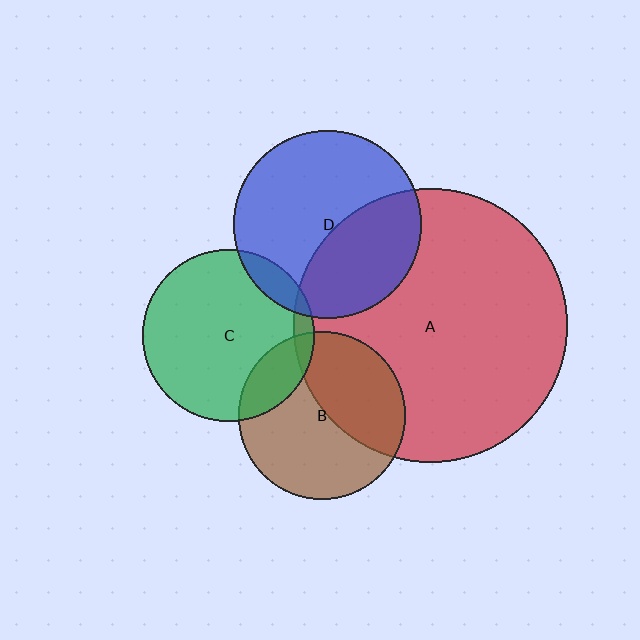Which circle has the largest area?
Circle A (red).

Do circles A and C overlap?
Yes.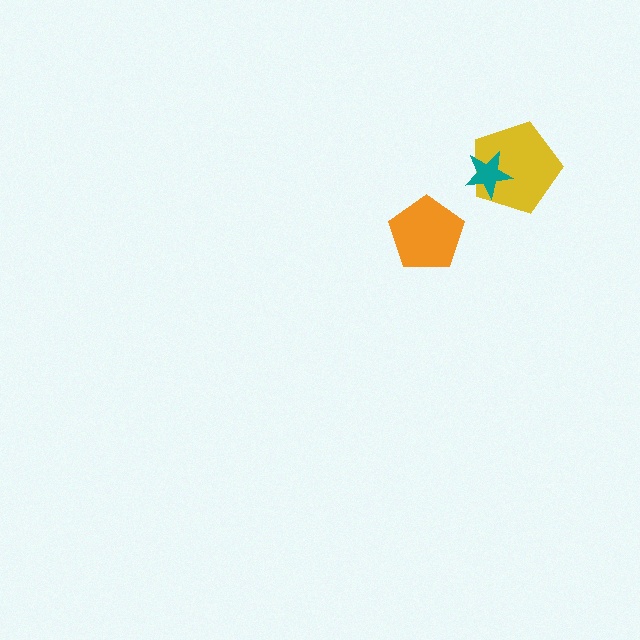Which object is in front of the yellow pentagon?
The teal star is in front of the yellow pentagon.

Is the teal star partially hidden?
No, no other shape covers it.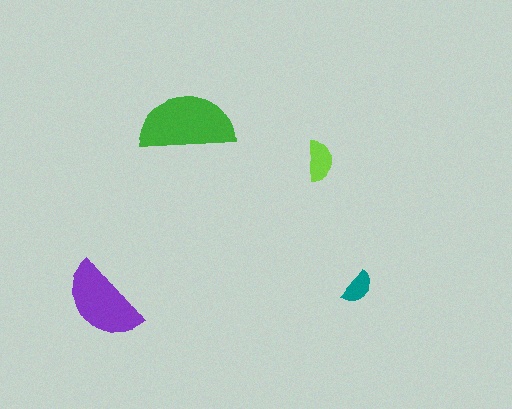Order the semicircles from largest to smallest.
the green one, the purple one, the lime one, the teal one.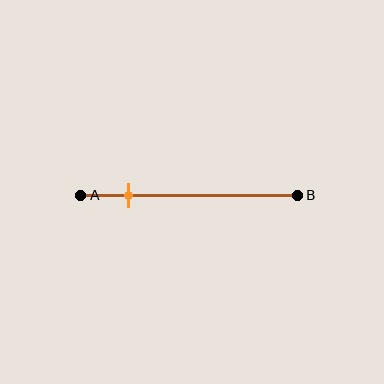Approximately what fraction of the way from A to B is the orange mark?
The orange mark is approximately 20% of the way from A to B.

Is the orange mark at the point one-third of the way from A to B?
No, the mark is at about 20% from A, not at the 33% one-third point.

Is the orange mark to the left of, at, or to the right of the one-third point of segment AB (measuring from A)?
The orange mark is to the left of the one-third point of segment AB.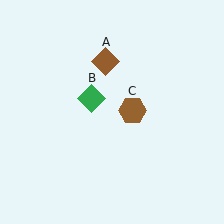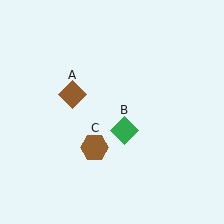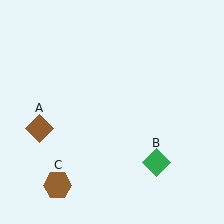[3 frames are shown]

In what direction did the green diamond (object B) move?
The green diamond (object B) moved down and to the right.